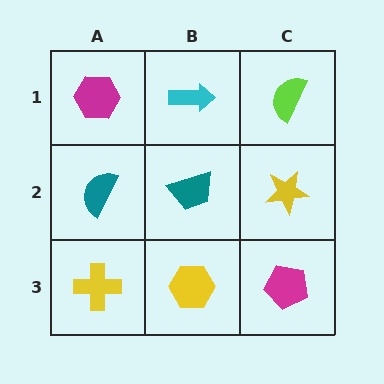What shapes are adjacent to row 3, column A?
A teal semicircle (row 2, column A), a yellow hexagon (row 3, column B).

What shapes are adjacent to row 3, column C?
A yellow star (row 2, column C), a yellow hexagon (row 3, column B).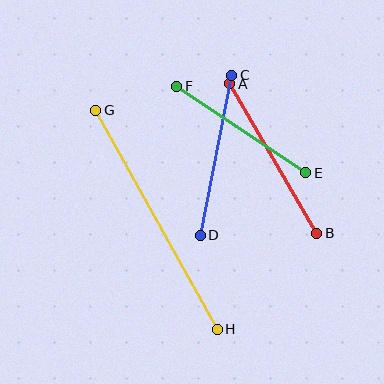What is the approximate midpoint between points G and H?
The midpoint is at approximately (156, 220) pixels.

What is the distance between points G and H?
The distance is approximately 250 pixels.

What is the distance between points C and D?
The distance is approximately 163 pixels.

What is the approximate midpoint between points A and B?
The midpoint is at approximately (273, 158) pixels.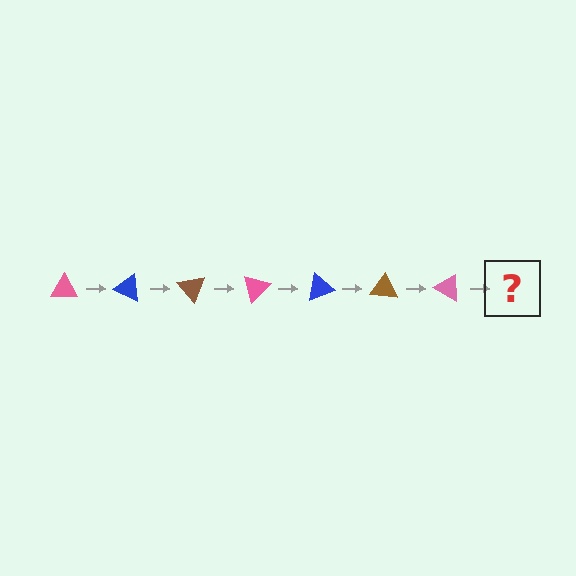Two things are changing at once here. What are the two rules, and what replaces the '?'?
The two rules are that it rotates 25 degrees each step and the color cycles through pink, blue, and brown. The '?' should be a blue triangle, rotated 175 degrees from the start.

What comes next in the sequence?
The next element should be a blue triangle, rotated 175 degrees from the start.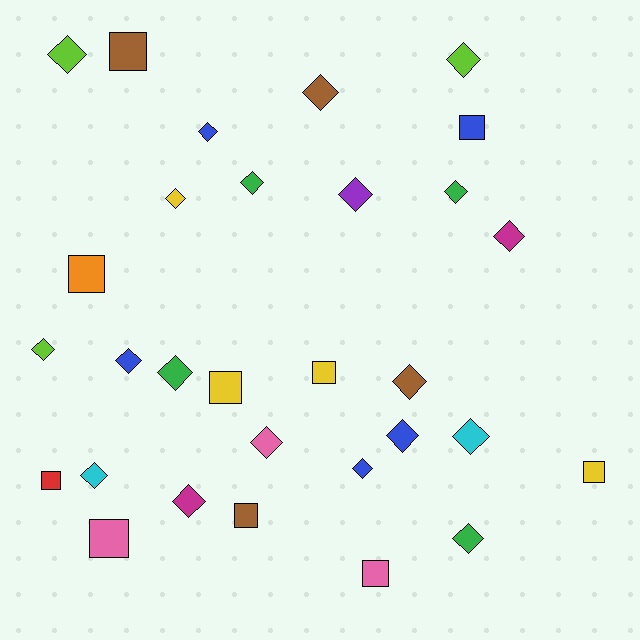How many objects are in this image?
There are 30 objects.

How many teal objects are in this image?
There are no teal objects.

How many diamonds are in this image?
There are 20 diamonds.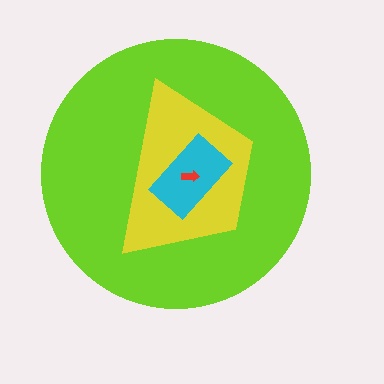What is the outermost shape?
The lime circle.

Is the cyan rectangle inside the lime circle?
Yes.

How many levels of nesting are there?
4.